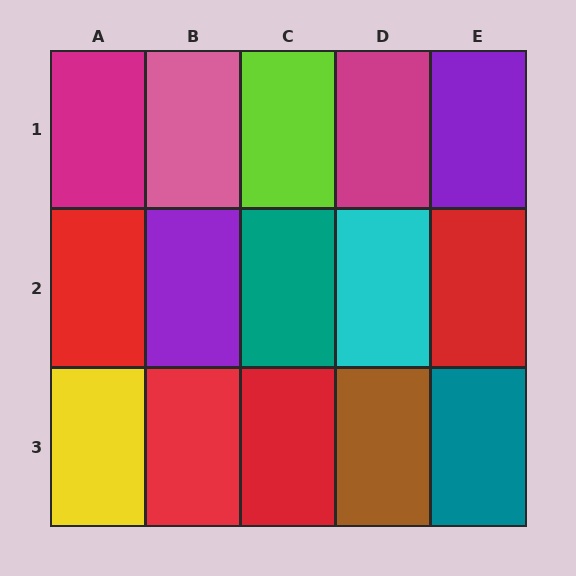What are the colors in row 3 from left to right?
Yellow, red, red, brown, teal.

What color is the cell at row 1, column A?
Magenta.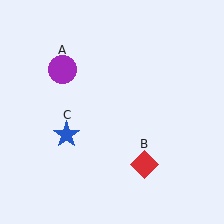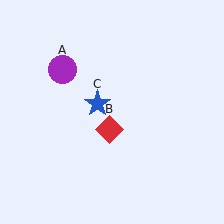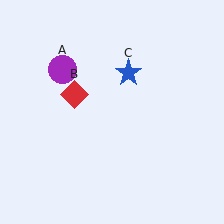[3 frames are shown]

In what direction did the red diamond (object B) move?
The red diamond (object B) moved up and to the left.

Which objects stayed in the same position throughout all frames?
Purple circle (object A) remained stationary.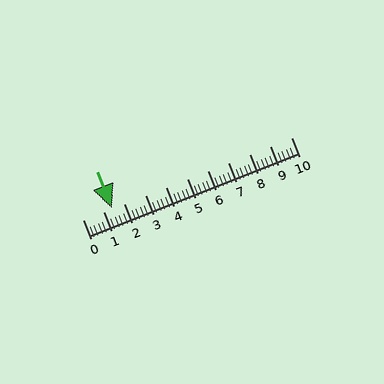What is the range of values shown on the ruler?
The ruler shows values from 0 to 10.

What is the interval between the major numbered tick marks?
The major tick marks are spaced 1 units apart.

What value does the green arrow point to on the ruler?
The green arrow points to approximately 1.4.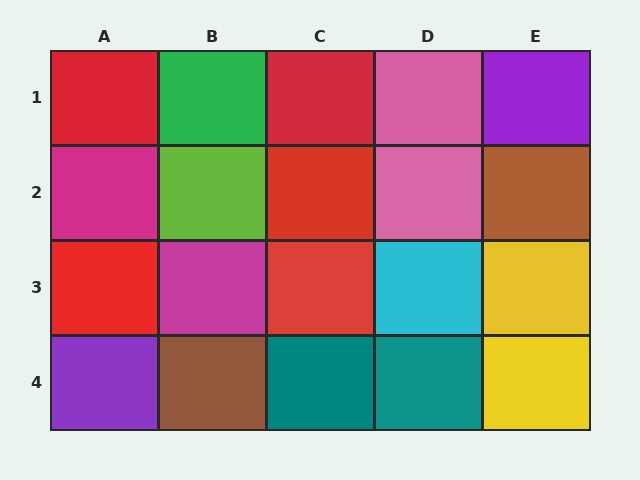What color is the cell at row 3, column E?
Yellow.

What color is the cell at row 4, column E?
Yellow.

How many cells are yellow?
2 cells are yellow.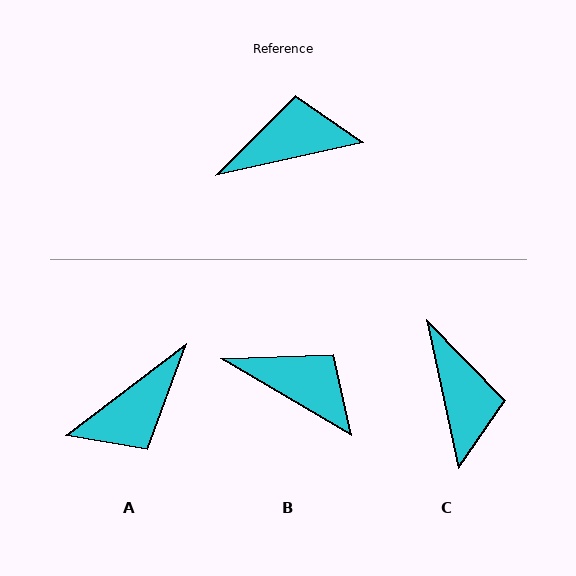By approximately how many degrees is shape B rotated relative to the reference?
Approximately 43 degrees clockwise.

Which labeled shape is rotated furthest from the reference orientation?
A, about 155 degrees away.